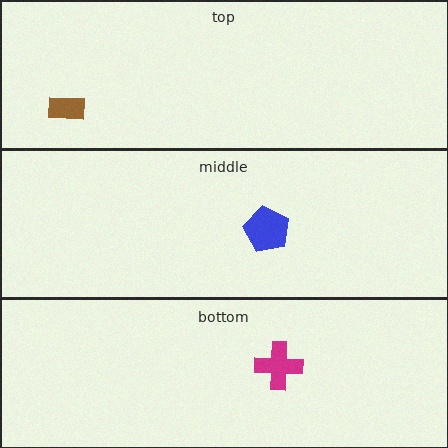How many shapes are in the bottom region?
1.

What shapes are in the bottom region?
The magenta cross.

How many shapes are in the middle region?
1.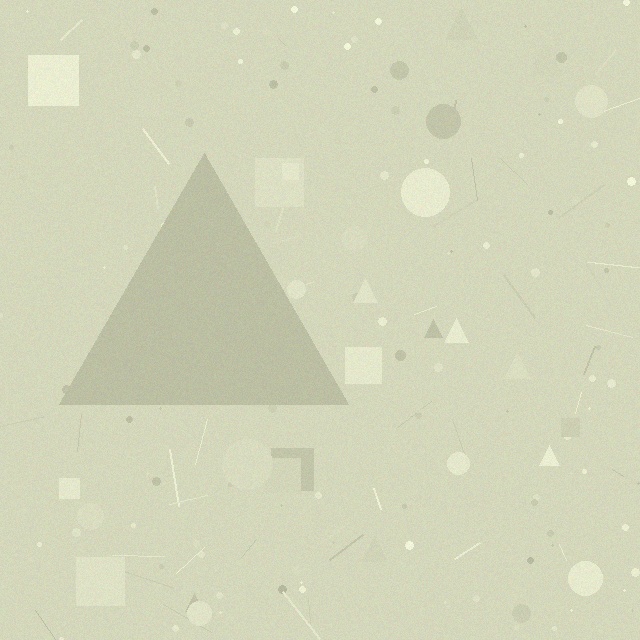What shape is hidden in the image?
A triangle is hidden in the image.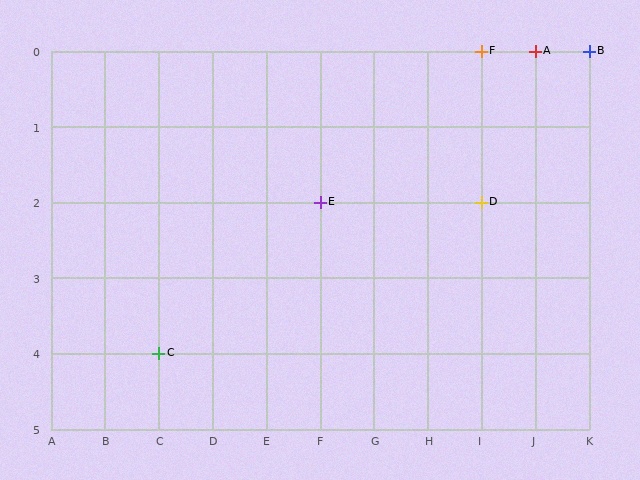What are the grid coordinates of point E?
Point E is at grid coordinates (F, 2).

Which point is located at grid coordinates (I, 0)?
Point F is at (I, 0).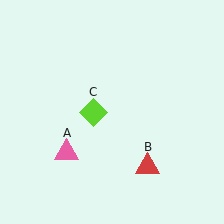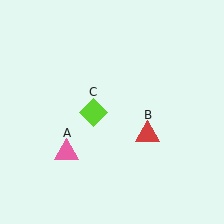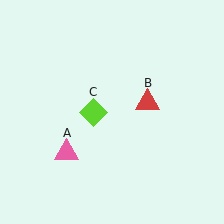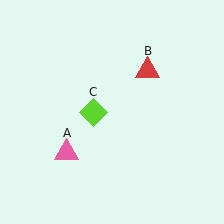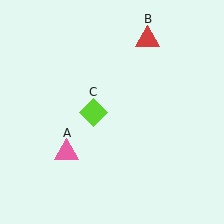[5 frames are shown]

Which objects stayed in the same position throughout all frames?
Pink triangle (object A) and lime diamond (object C) remained stationary.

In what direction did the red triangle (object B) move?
The red triangle (object B) moved up.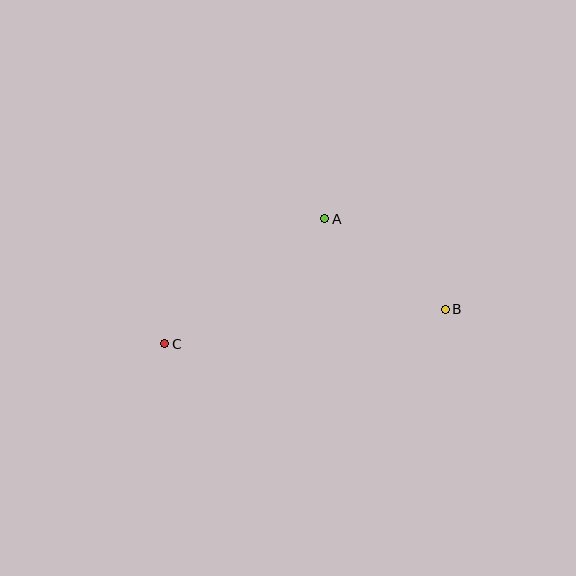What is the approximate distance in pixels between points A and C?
The distance between A and C is approximately 203 pixels.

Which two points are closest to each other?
Points A and B are closest to each other.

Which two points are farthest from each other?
Points B and C are farthest from each other.